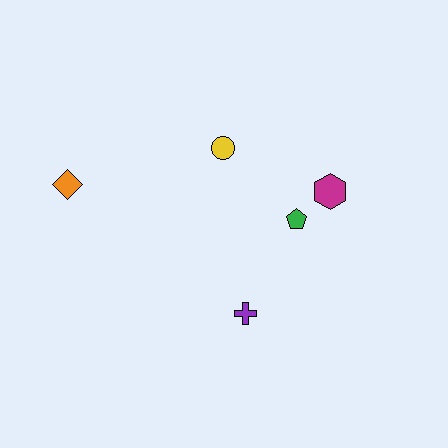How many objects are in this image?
There are 5 objects.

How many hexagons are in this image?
There is 1 hexagon.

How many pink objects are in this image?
There are no pink objects.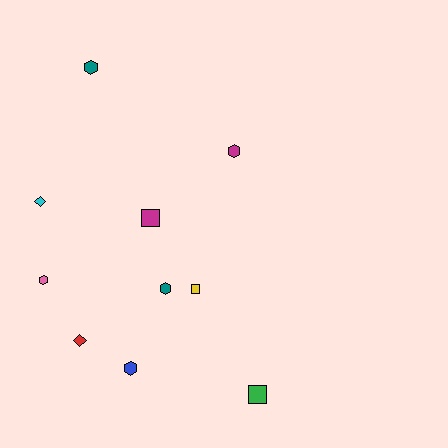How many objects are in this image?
There are 10 objects.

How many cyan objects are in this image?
There is 1 cyan object.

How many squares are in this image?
There are 3 squares.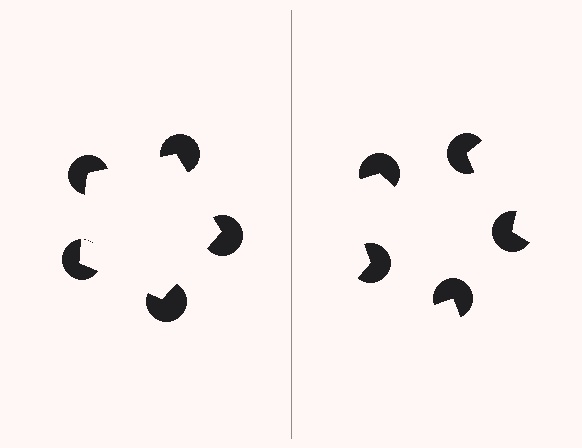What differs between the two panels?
The pac-man discs are positioned identically on both sides; only the wedge orientations differ. On the left they align to a pentagon; on the right they are misaligned.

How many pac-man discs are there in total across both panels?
10 — 5 on each side.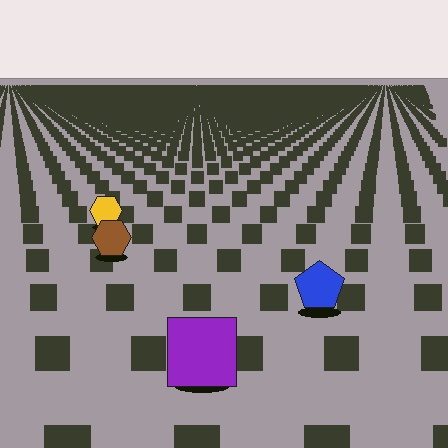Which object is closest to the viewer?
The purple square is closest. The texture marks near it are larger and more spread out.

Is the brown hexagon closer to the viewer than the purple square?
No. The purple square is closer — you can tell from the texture gradient: the ground texture is coarser near it.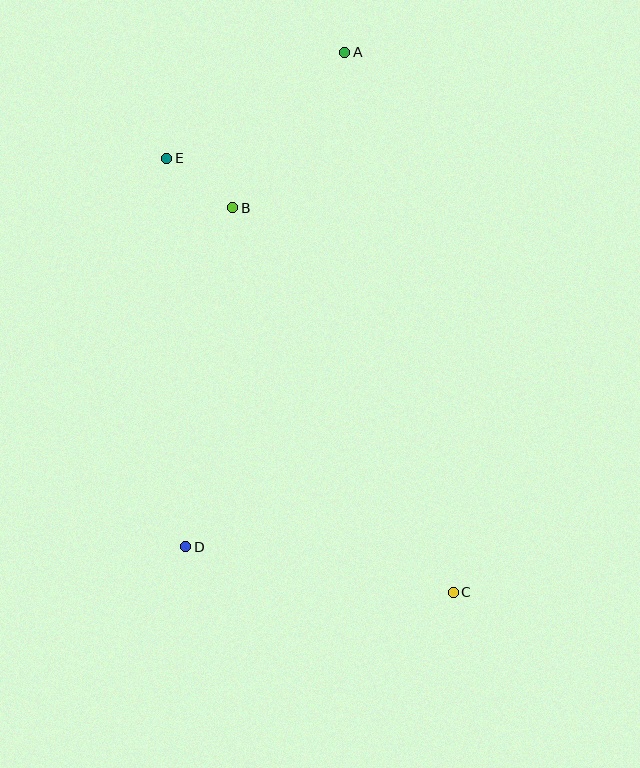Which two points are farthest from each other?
Points A and C are farthest from each other.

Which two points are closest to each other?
Points B and E are closest to each other.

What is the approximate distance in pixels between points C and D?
The distance between C and D is approximately 272 pixels.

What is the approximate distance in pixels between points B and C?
The distance between B and C is approximately 443 pixels.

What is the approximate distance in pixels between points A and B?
The distance between A and B is approximately 192 pixels.